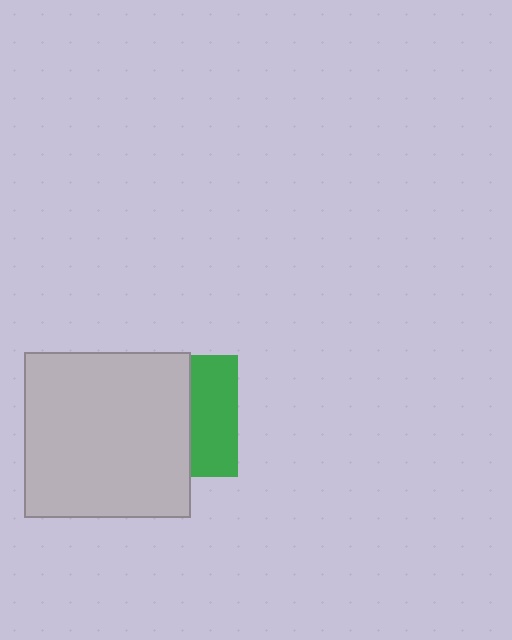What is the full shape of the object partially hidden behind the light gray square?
The partially hidden object is a green square.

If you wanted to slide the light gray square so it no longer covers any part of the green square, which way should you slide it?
Slide it left — that is the most direct way to separate the two shapes.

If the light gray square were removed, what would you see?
You would see the complete green square.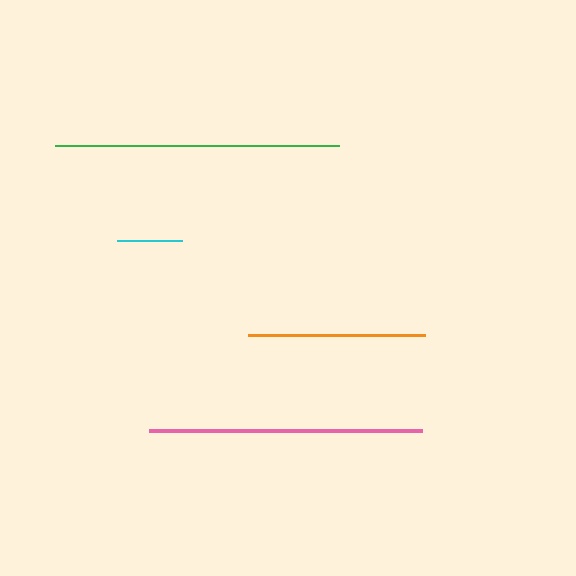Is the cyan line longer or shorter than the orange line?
The orange line is longer than the cyan line.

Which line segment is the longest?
The green line is the longest at approximately 284 pixels.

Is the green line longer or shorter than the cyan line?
The green line is longer than the cyan line.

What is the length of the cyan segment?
The cyan segment is approximately 64 pixels long.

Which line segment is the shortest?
The cyan line is the shortest at approximately 64 pixels.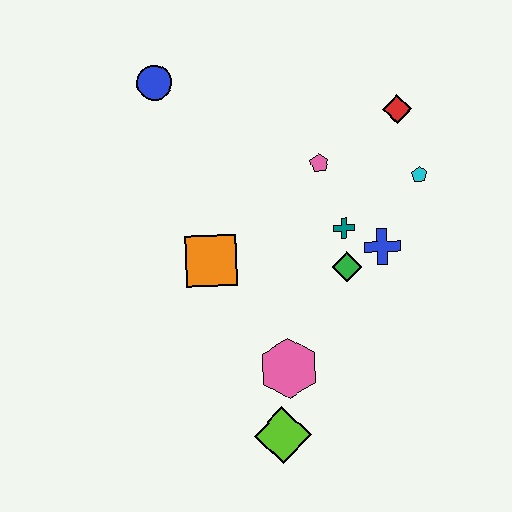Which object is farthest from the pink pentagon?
The lime diamond is farthest from the pink pentagon.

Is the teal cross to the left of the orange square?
No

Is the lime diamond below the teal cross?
Yes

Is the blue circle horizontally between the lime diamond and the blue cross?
No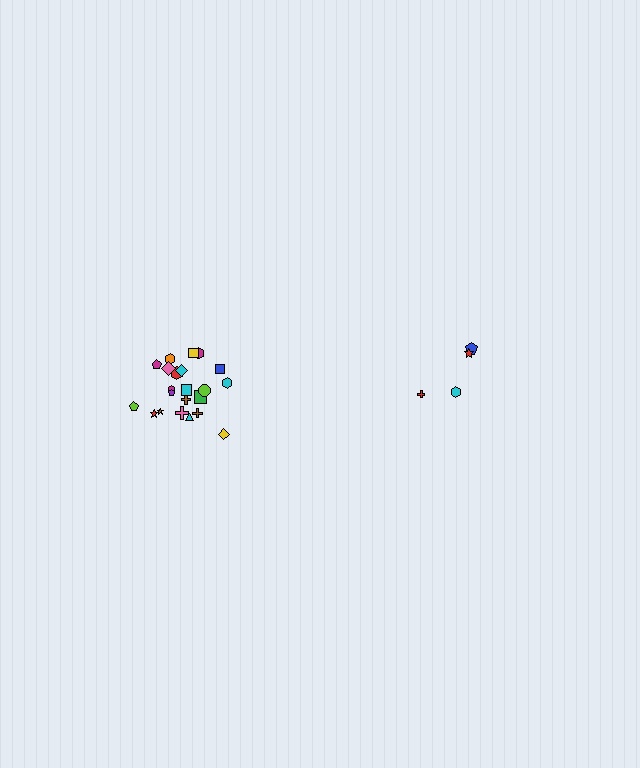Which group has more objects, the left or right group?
The left group.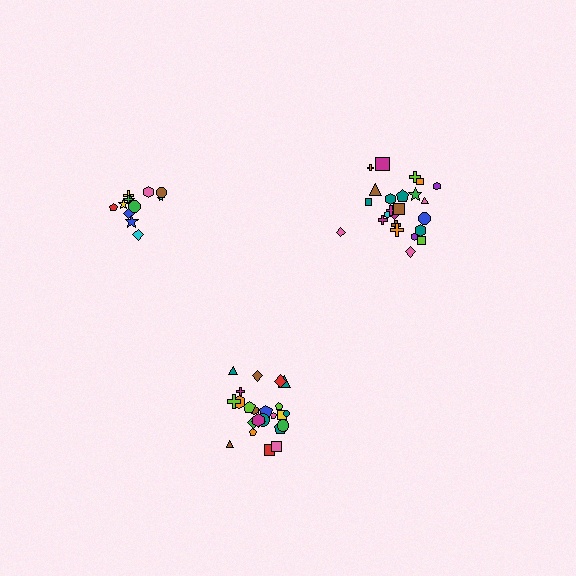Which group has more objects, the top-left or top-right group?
The top-right group.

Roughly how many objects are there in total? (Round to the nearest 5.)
Roughly 60 objects in total.